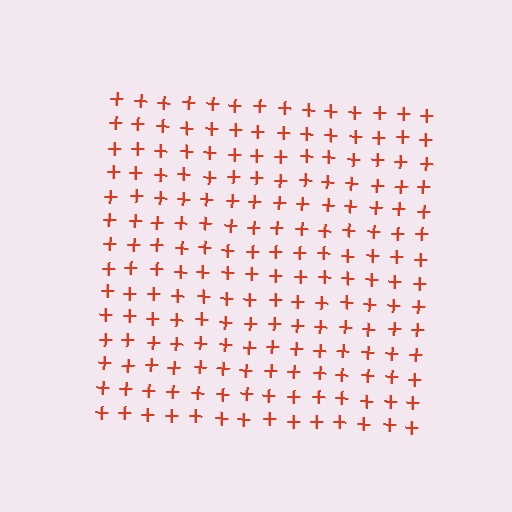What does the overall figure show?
The overall figure shows a square.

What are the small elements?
The small elements are plus signs.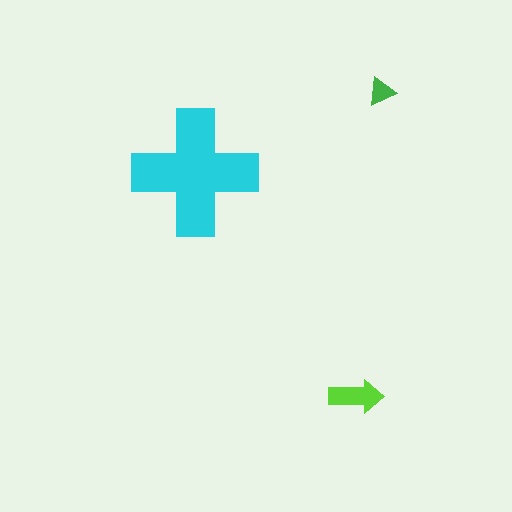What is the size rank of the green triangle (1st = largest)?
3rd.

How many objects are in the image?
There are 3 objects in the image.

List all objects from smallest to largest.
The green triangle, the lime arrow, the cyan cross.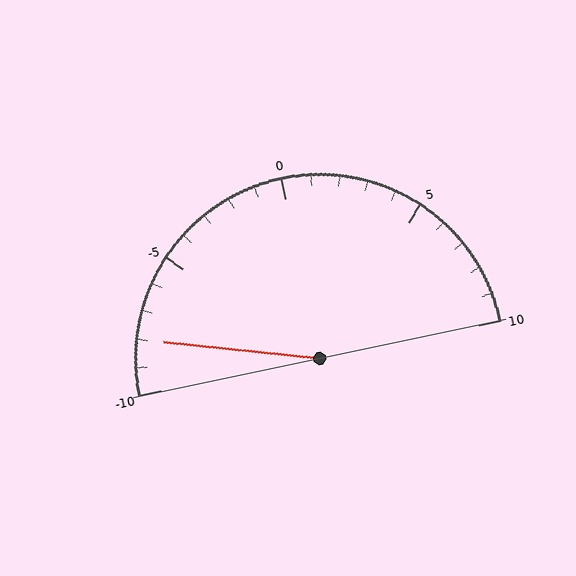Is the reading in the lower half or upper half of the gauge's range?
The reading is in the lower half of the range (-10 to 10).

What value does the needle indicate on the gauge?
The needle indicates approximately -8.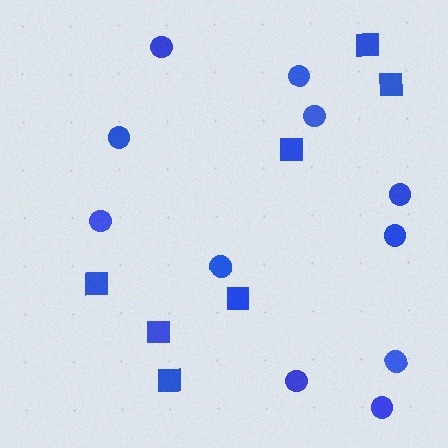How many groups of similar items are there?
There are 2 groups: one group of circles (11) and one group of squares (7).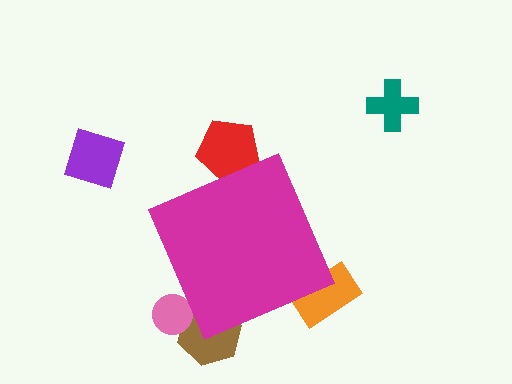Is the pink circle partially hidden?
Yes, the pink circle is partially hidden behind the magenta diamond.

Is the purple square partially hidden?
No, the purple square is fully visible.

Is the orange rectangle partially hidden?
Yes, the orange rectangle is partially hidden behind the magenta diamond.